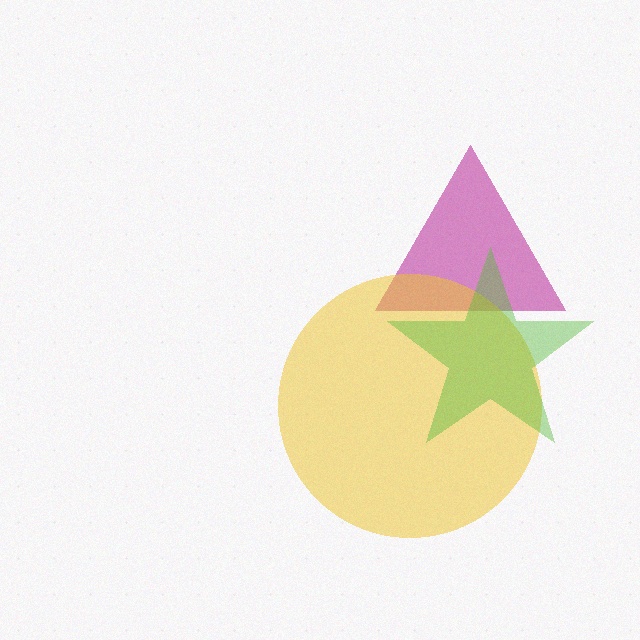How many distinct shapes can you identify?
There are 3 distinct shapes: a magenta triangle, a yellow circle, a lime star.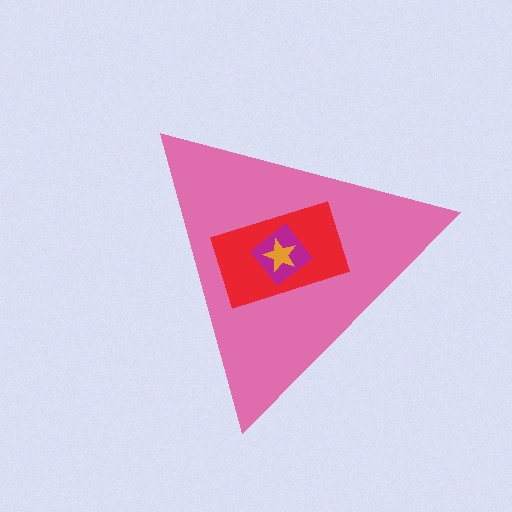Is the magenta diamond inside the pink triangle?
Yes.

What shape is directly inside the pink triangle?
The red rectangle.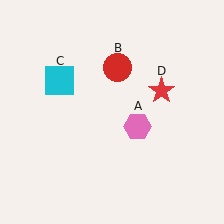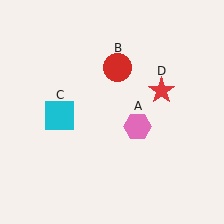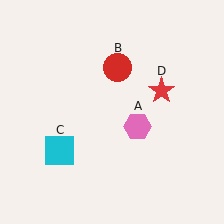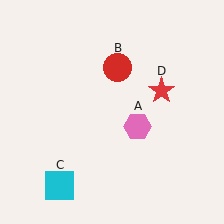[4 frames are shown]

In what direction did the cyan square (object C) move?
The cyan square (object C) moved down.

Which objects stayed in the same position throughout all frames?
Pink hexagon (object A) and red circle (object B) and red star (object D) remained stationary.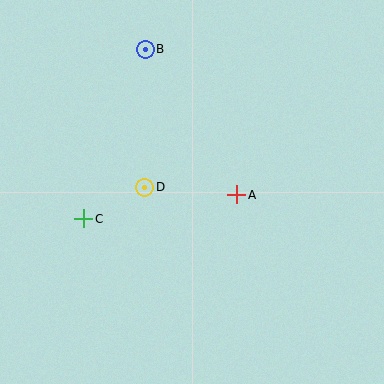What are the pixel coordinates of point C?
Point C is at (84, 219).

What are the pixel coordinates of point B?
Point B is at (145, 49).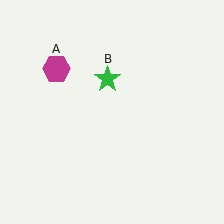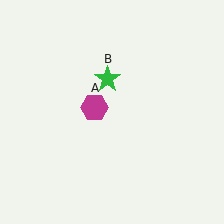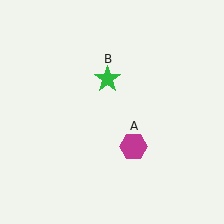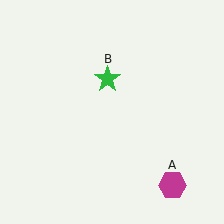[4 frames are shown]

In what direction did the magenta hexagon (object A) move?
The magenta hexagon (object A) moved down and to the right.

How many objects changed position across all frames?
1 object changed position: magenta hexagon (object A).